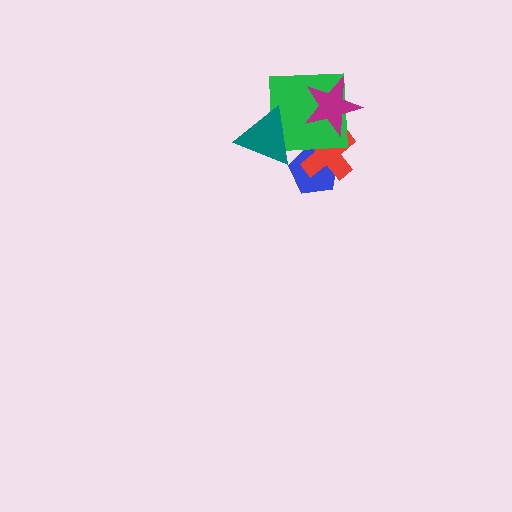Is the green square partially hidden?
Yes, it is partially covered by another shape.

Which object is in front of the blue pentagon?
The red cross is in front of the blue pentagon.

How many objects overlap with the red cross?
3 objects overlap with the red cross.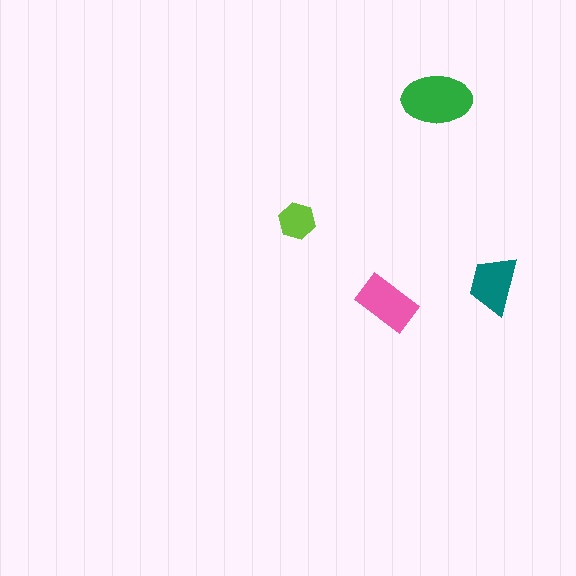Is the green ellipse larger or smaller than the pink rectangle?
Larger.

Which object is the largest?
The green ellipse.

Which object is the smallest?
The lime hexagon.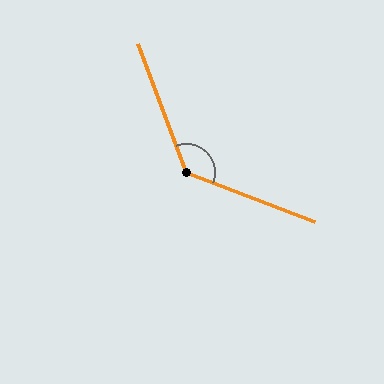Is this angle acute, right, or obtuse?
It is obtuse.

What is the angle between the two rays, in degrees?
Approximately 132 degrees.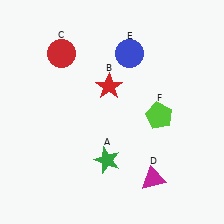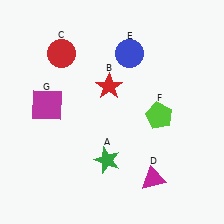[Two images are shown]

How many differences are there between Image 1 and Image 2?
There is 1 difference between the two images.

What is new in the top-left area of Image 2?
A magenta square (G) was added in the top-left area of Image 2.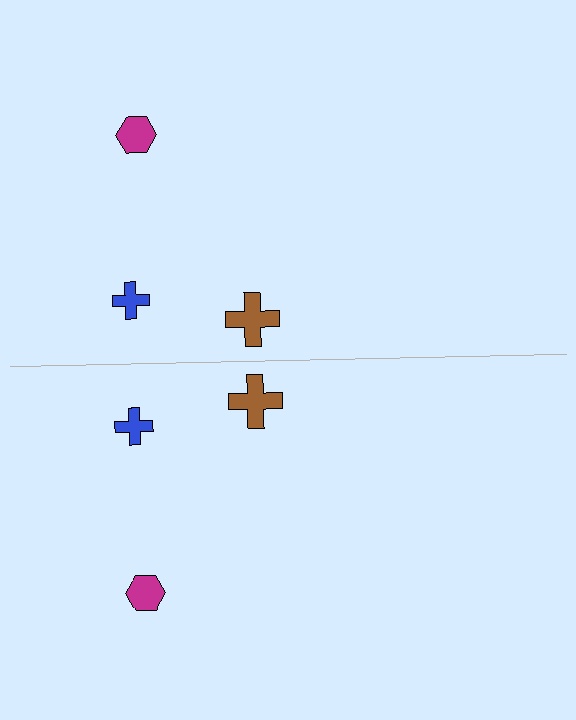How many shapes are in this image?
There are 6 shapes in this image.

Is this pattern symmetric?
Yes, this pattern has bilateral (reflection) symmetry.